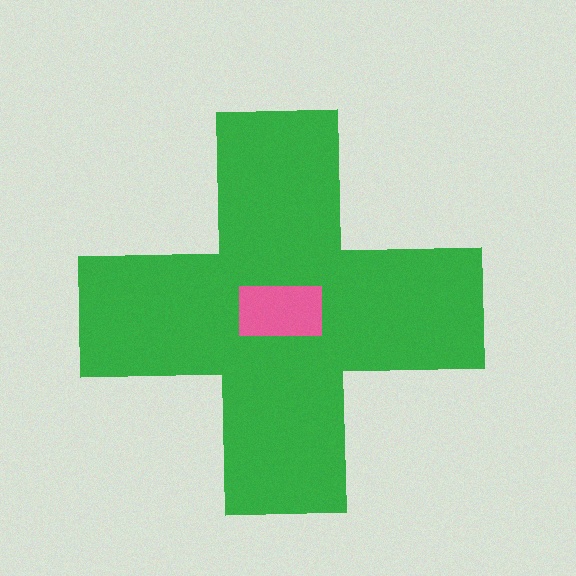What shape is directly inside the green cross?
The pink rectangle.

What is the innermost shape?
The pink rectangle.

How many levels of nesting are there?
2.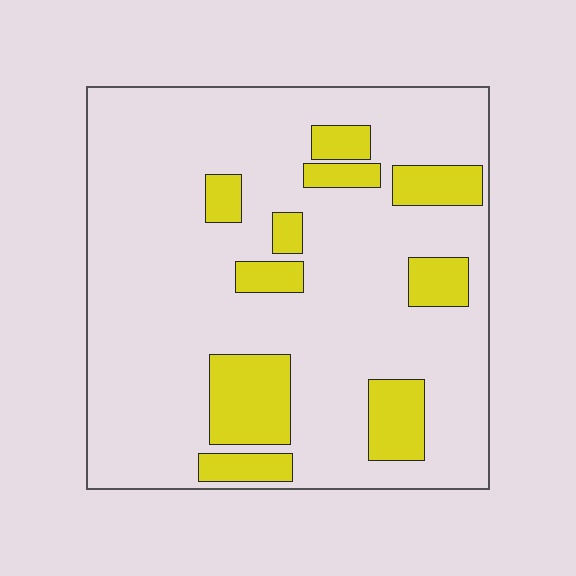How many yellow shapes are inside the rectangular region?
10.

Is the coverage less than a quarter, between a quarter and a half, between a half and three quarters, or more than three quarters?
Less than a quarter.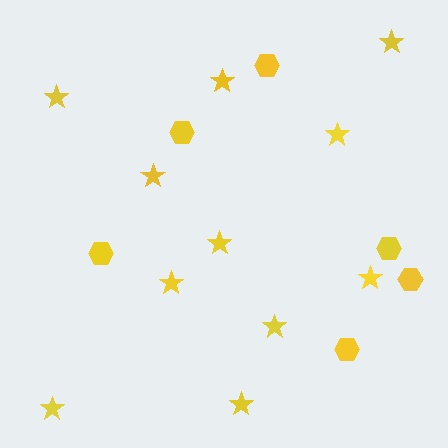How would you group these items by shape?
There are 2 groups: one group of stars (11) and one group of hexagons (6).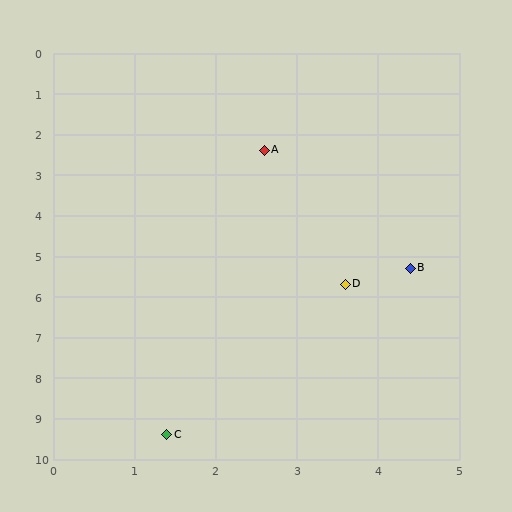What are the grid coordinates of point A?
Point A is at approximately (2.6, 2.4).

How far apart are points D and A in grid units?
Points D and A are about 3.4 grid units apart.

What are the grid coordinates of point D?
Point D is at approximately (3.6, 5.7).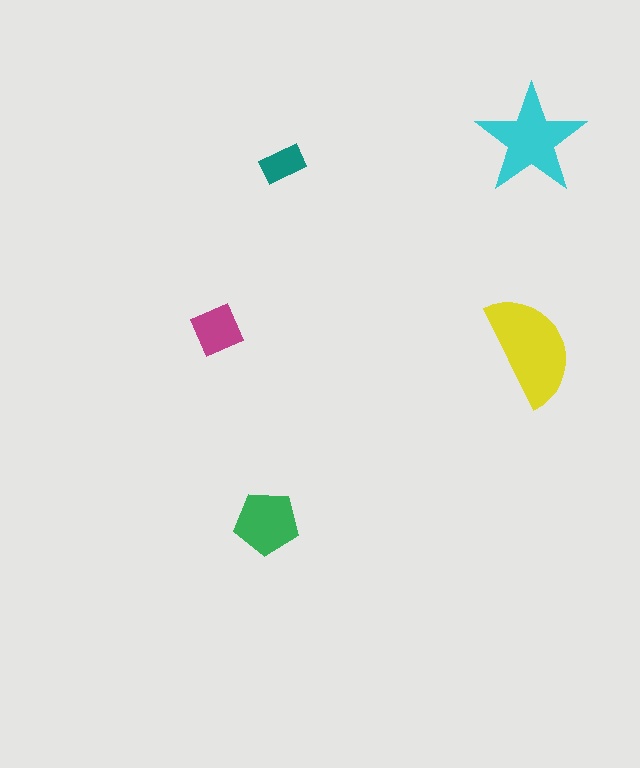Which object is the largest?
The yellow semicircle.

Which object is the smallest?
The teal rectangle.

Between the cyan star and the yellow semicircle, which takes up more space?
The yellow semicircle.